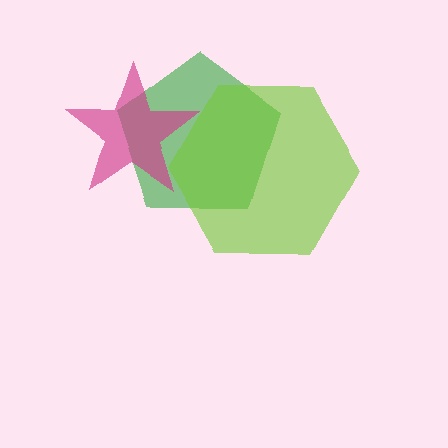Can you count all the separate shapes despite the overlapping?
Yes, there are 3 separate shapes.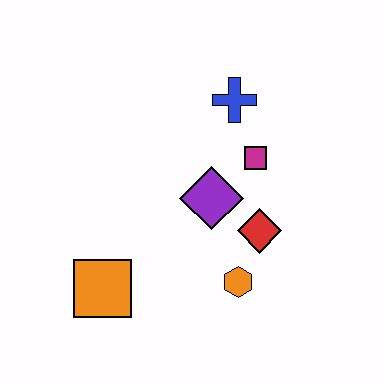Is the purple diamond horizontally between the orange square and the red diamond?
Yes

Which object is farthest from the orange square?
The blue cross is farthest from the orange square.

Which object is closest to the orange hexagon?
The red diamond is closest to the orange hexagon.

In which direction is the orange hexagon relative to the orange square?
The orange hexagon is to the right of the orange square.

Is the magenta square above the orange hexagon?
Yes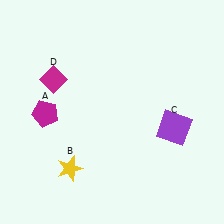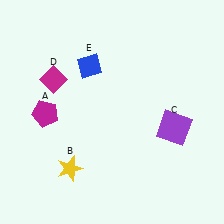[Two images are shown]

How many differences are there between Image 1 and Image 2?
There is 1 difference between the two images.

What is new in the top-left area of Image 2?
A blue diamond (E) was added in the top-left area of Image 2.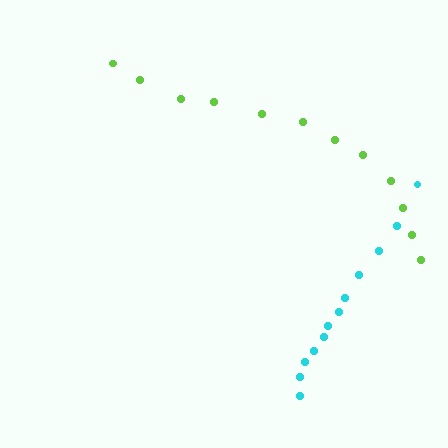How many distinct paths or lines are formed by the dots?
There are 2 distinct paths.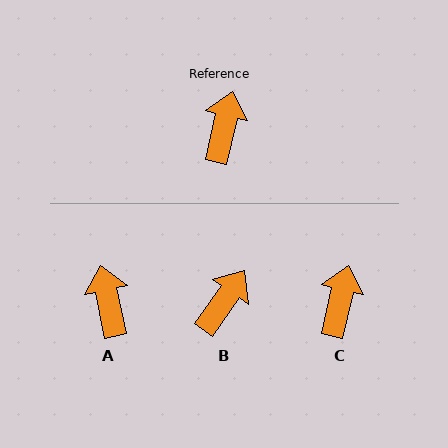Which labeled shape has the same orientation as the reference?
C.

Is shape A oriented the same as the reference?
No, it is off by about 25 degrees.